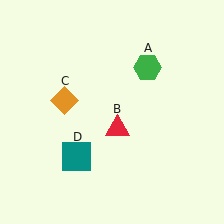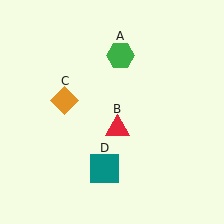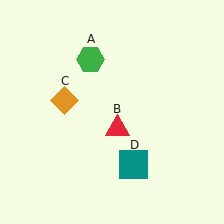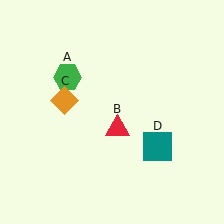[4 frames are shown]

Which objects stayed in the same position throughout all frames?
Red triangle (object B) and orange diamond (object C) remained stationary.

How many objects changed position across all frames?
2 objects changed position: green hexagon (object A), teal square (object D).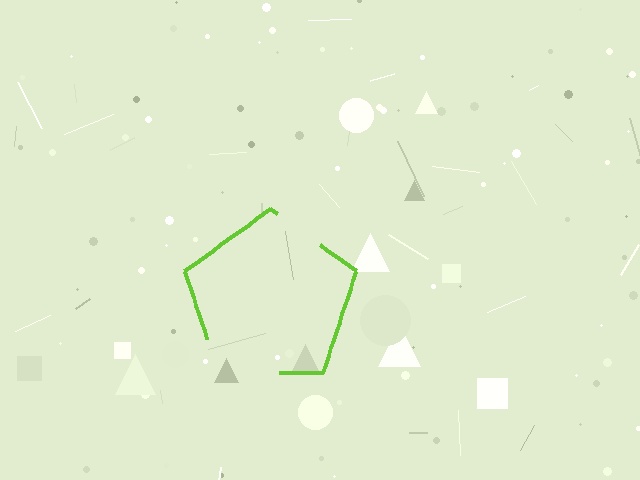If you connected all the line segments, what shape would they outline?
They would outline a pentagon.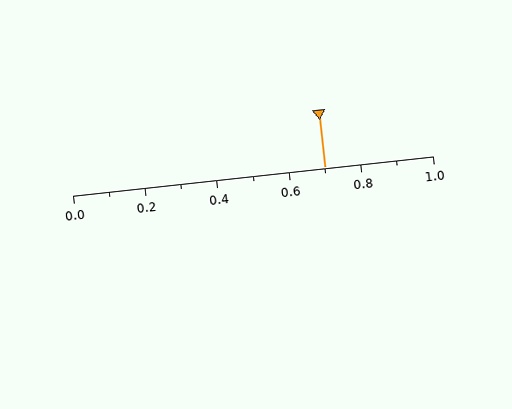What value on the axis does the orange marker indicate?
The marker indicates approximately 0.7.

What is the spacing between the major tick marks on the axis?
The major ticks are spaced 0.2 apart.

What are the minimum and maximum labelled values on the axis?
The axis runs from 0.0 to 1.0.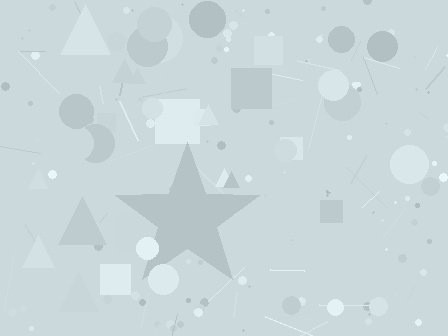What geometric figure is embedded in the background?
A star is embedded in the background.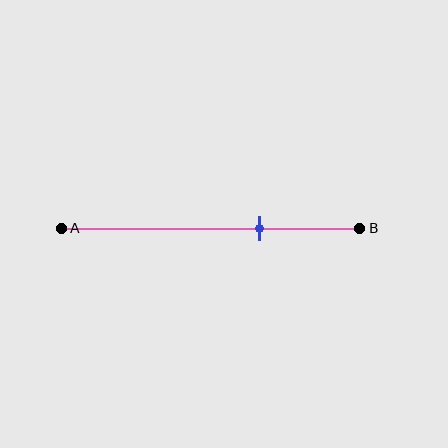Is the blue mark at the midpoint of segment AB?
No, the mark is at about 65% from A, not at the 50% midpoint.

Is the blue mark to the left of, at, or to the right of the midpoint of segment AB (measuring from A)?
The blue mark is to the right of the midpoint of segment AB.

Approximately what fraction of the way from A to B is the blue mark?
The blue mark is approximately 65% of the way from A to B.